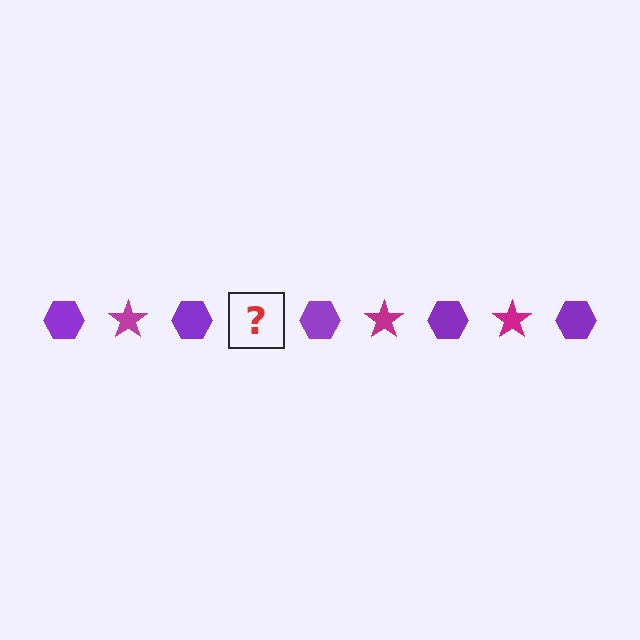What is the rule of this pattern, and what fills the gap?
The rule is that the pattern alternates between purple hexagon and magenta star. The gap should be filled with a magenta star.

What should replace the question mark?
The question mark should be replaced with a magenta star.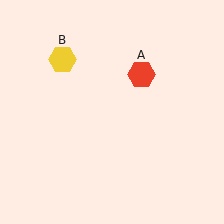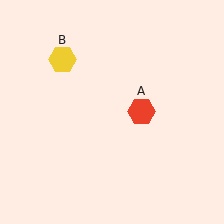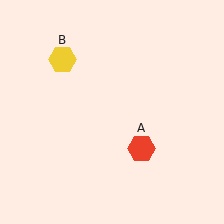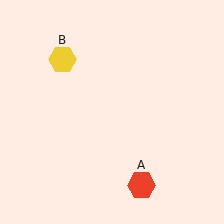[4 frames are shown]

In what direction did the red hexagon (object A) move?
The red hexagon (object A) moved down.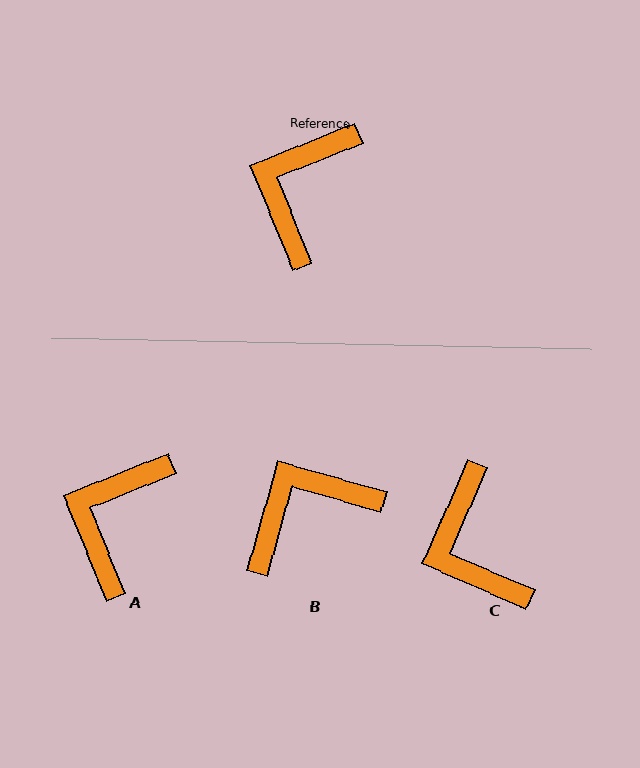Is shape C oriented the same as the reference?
No, it is off by about 44 degrees.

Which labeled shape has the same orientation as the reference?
A.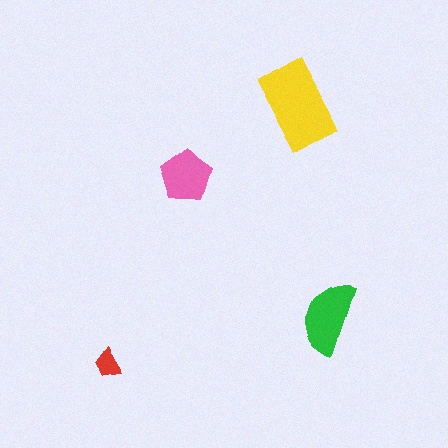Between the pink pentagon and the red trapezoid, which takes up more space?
The pink pentagon.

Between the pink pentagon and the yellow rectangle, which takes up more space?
The yellow rectangle.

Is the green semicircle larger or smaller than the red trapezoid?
Larger.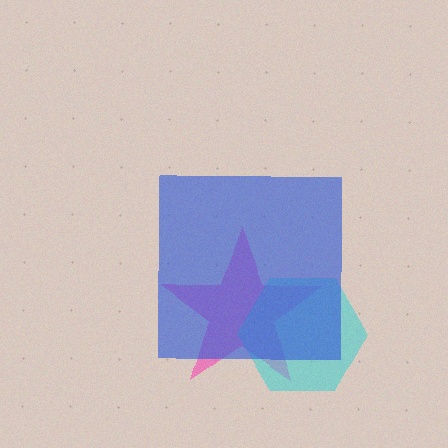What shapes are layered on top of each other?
The layered shapes are: a pink star, a cyan hexagon, a blue square.